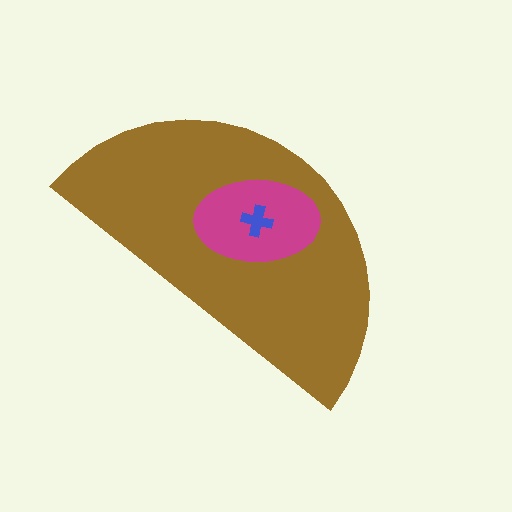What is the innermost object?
The blue cross.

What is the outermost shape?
The brown semicircle.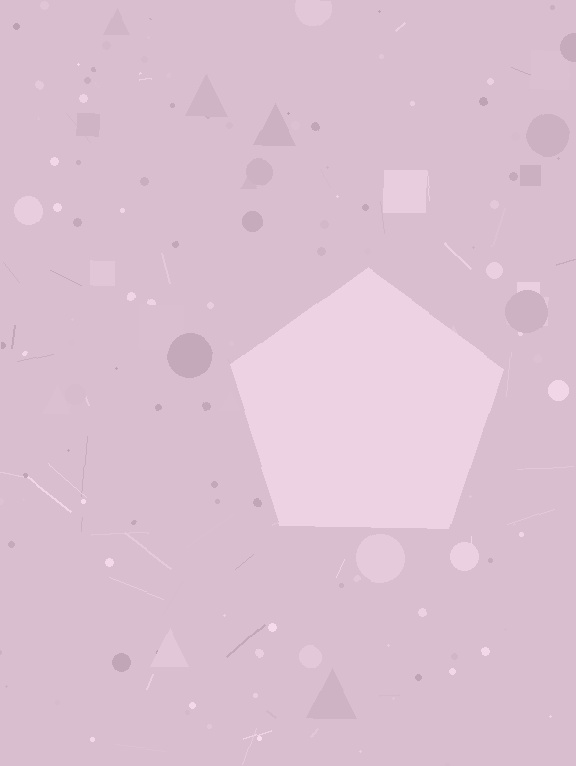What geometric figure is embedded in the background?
A pentagon is embedded in the background.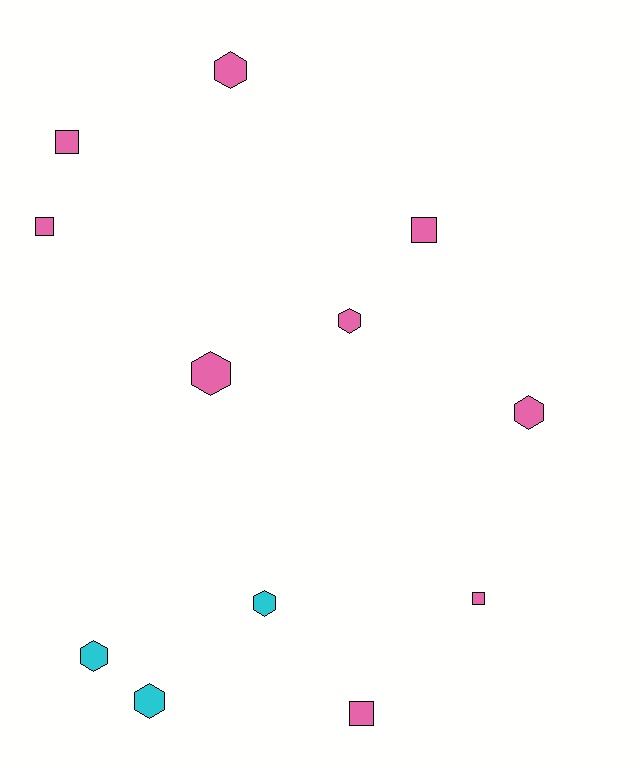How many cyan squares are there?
There are no cyan squares.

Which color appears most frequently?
Pink, with 9 objects.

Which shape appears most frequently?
Hexagon, with 7 objects.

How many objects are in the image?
There are 12 objects.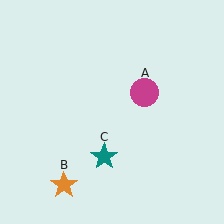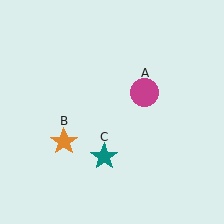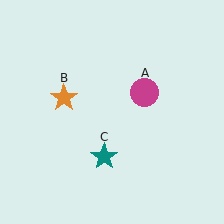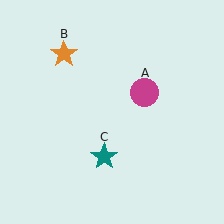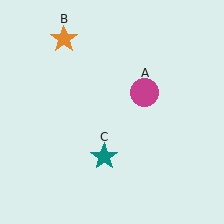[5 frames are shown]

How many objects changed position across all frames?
1 object changed position: orange star (object B).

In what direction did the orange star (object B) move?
The orange star (object B) moved up.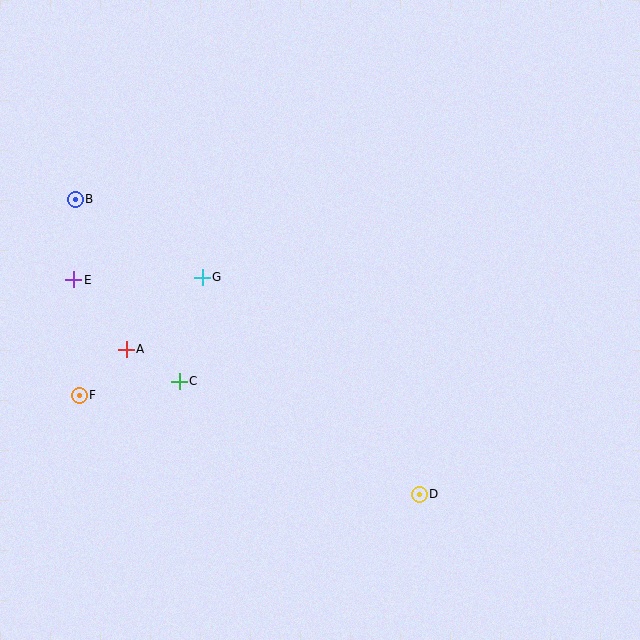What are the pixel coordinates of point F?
Point F is at (79, 395).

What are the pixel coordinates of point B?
Point B is at (75, 199).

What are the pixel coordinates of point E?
Point E is at (74, 280).